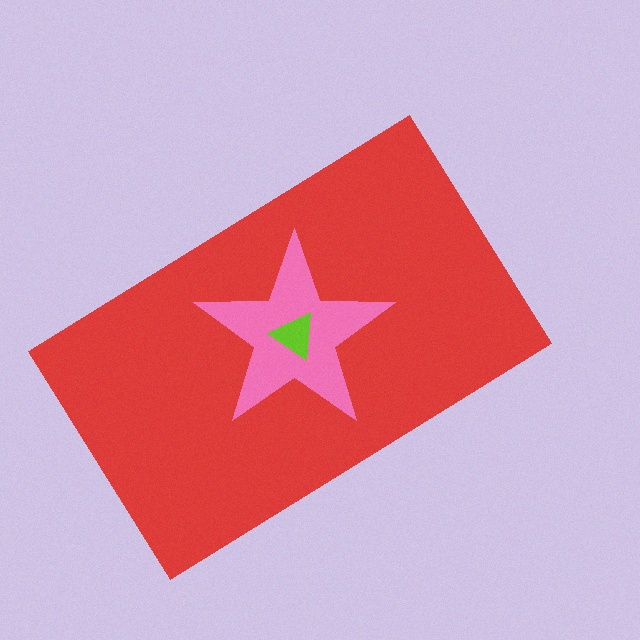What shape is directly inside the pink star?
The lime triangle.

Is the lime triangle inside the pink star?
Yes.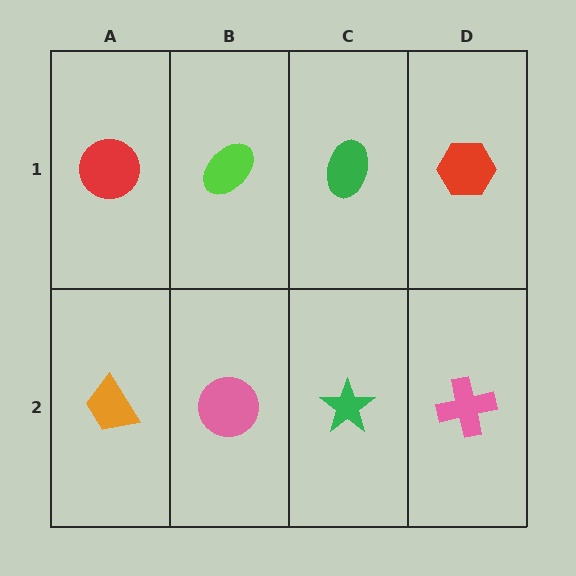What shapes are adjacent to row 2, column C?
A green ellipse (row 1, column C), a pink circle (row 2, column B), a pink cross (row 2, column D).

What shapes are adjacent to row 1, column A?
An orange trapezoid (row 2, column A), a lime ellipse (row 1, column B).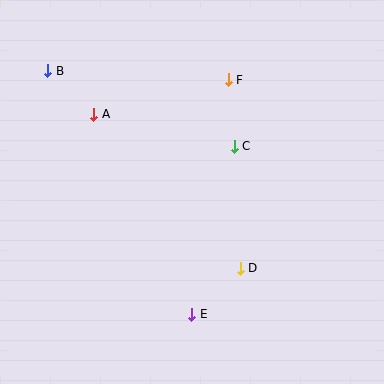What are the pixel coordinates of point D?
Point D is at (240, 268).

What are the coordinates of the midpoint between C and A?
The midpoint between C and A is at (164, 130).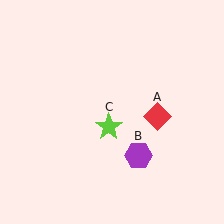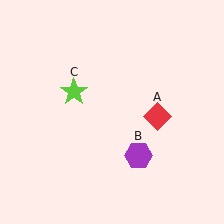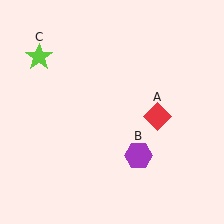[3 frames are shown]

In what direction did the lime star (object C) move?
The lime star (object C) moved up and to the left.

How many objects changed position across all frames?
1 object changed position: lime star (object C).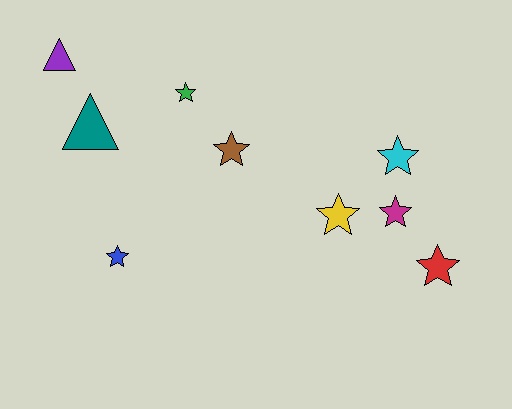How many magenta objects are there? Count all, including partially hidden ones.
There is 1 magenta object.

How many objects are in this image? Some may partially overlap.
There are 9 objects.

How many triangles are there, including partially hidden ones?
There are 2 triangles.